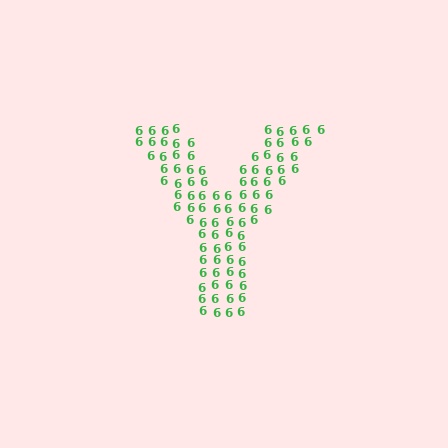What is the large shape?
The large shape is the letter Y.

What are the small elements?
The small elements are digit 6's.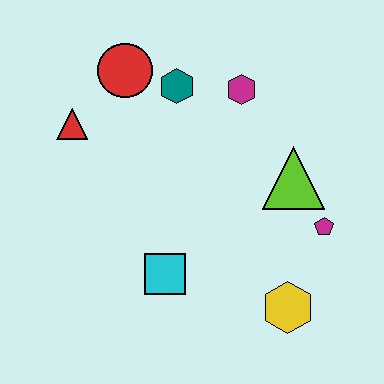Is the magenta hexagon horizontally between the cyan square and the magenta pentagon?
Yes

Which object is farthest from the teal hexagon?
The yellow hexagon is farthest from the teal hexagon.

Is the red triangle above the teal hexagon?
No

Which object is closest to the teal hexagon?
The red circle is closest to the teal hexagon.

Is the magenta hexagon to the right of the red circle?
Yes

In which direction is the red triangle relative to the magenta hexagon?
The red triangle is to the left of the magenta hexagon.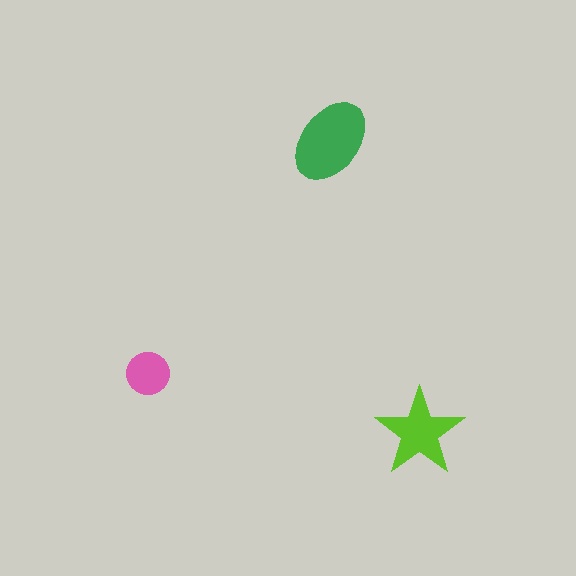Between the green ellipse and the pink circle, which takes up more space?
The green ellipse.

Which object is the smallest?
The pink circle.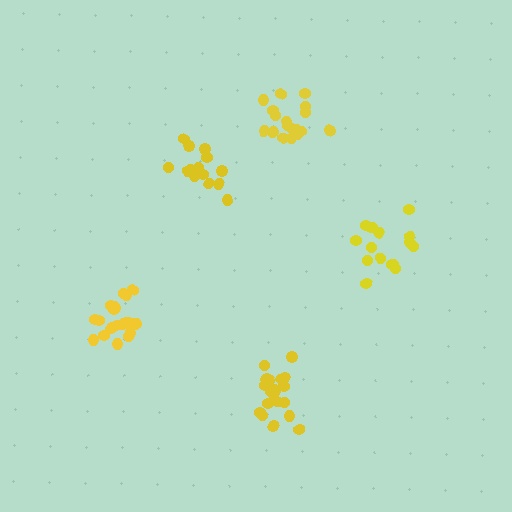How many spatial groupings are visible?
There are 5 spatial groupings.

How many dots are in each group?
Group 1: 14 dots, Group 2: 19 dots, Group 3: 20 dots, Group 4: 16 dots, Group 5: 18 dots (87 total).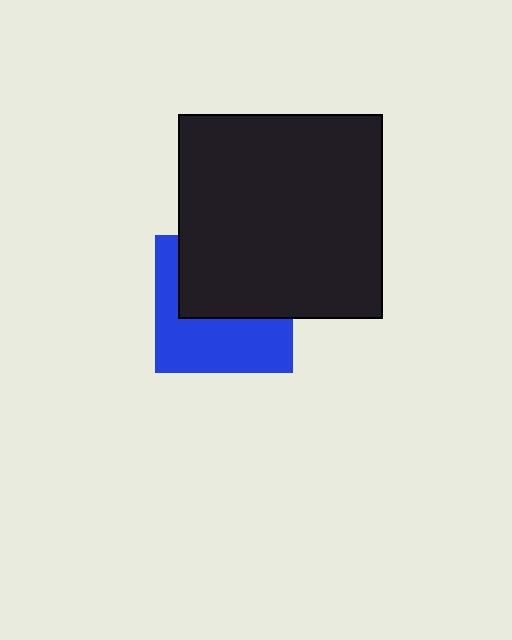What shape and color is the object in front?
The object in front is a black square.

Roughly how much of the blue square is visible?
About half of it is visible (roughly 49%).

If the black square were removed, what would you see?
You would see the complete blue square.